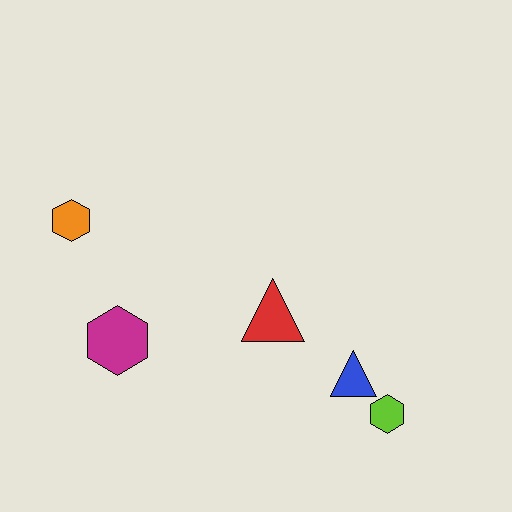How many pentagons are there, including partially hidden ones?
There are no pentagons.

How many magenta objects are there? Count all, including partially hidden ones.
There is 1 magenta object.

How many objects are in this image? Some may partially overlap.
There are 5 objects.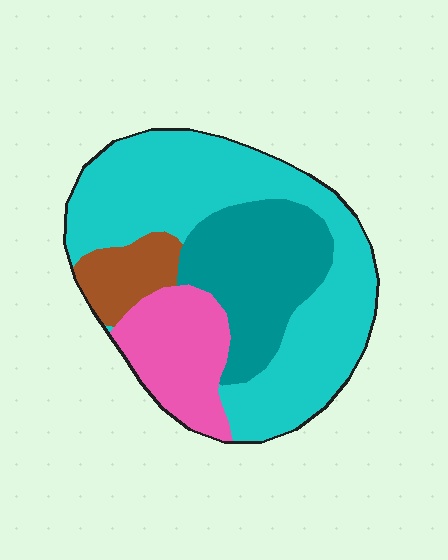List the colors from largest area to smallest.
From largest to smallest: cyan, teal, pink, brown.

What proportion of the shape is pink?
Pink covers 17% of the shape.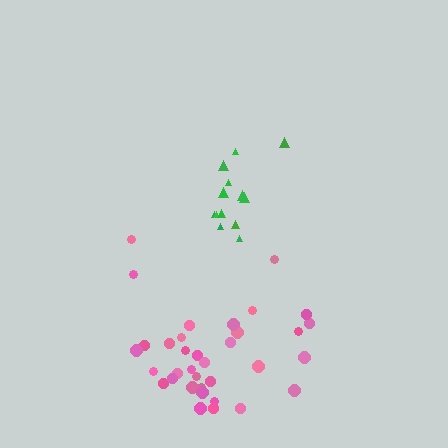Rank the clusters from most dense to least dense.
green, pink.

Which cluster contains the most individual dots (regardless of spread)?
Pink (35).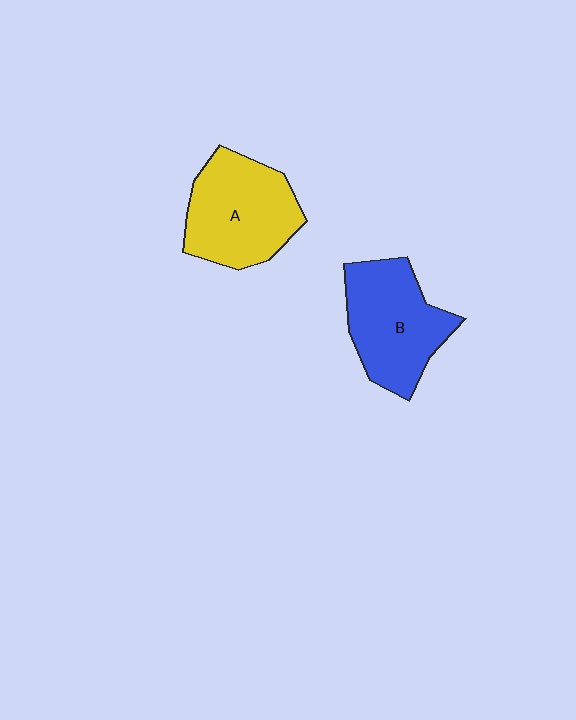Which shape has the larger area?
Shape A (yellow).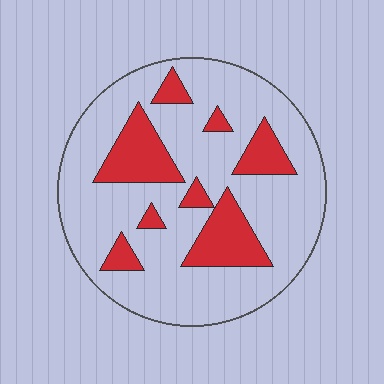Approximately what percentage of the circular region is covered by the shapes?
Approximately 25%.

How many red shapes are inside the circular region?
8.